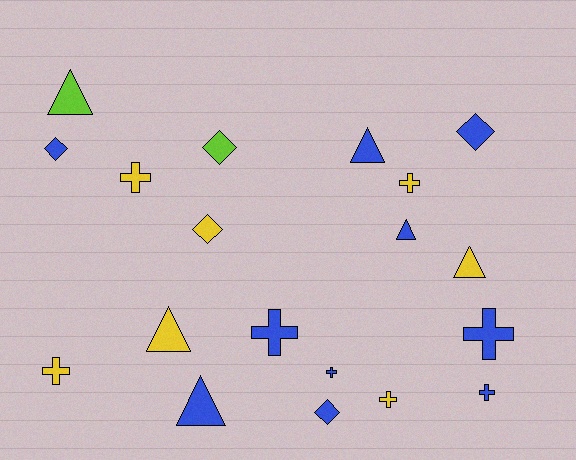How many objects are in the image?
There are 19 objects.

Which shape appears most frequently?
Cross, with 8 objects.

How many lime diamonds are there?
There is 1 lime diamond.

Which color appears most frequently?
Blue, with 10 objects.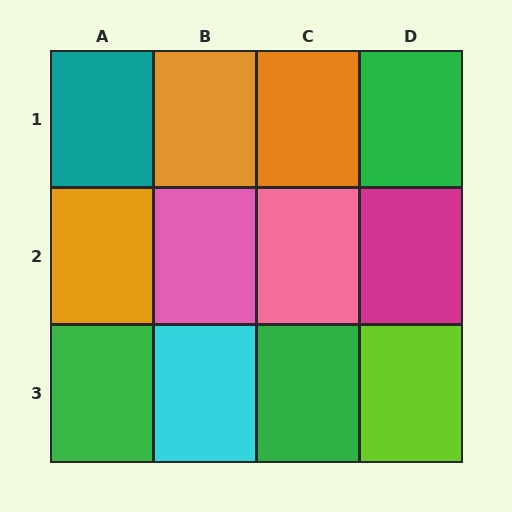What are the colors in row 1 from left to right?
Teal, orange, orange, green.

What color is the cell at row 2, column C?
Pink.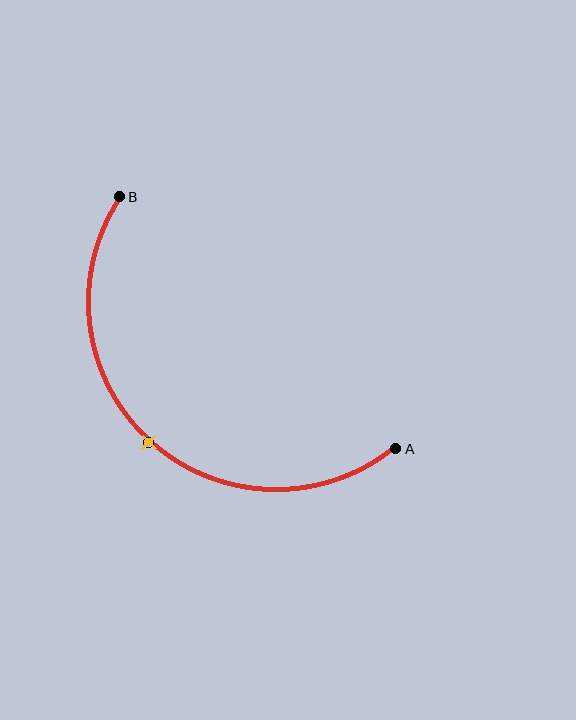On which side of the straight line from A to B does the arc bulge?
The arc bulges below and to the left of the straight line connecting A and B.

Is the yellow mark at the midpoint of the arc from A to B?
Yes. The yellow mark lies on the arc at equal arc-length from both A and B — it is the arc midpoint.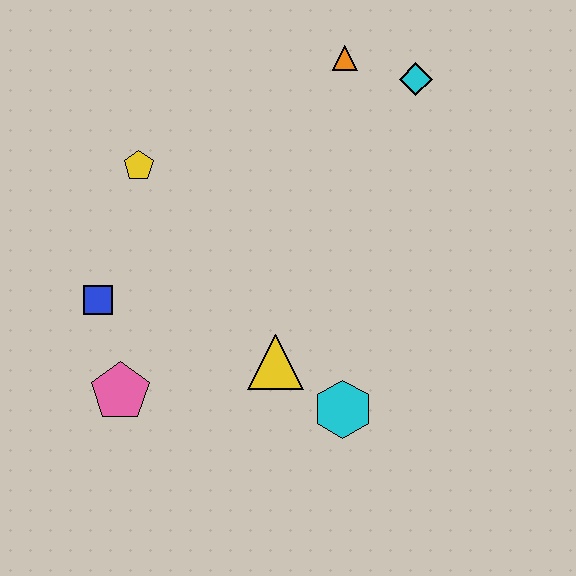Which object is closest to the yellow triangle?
The cyan hexagon is closest to the yellow triangle.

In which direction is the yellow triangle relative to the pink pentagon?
The yellow triangle is to the right of the pink pentagon.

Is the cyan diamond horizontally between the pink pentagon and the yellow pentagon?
No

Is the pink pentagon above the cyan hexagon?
Yes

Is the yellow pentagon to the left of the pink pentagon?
No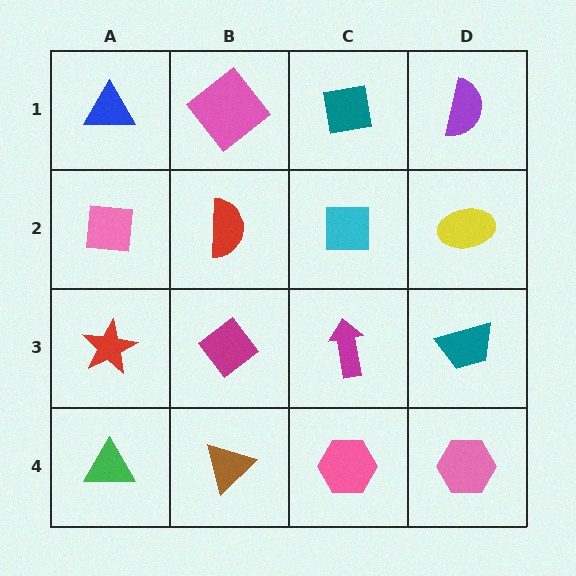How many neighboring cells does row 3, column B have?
4.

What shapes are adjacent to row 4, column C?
A magenta arrow (row 3, column C), a brown triangle (row 4, column B), a pink hexagon (row 4, column D).